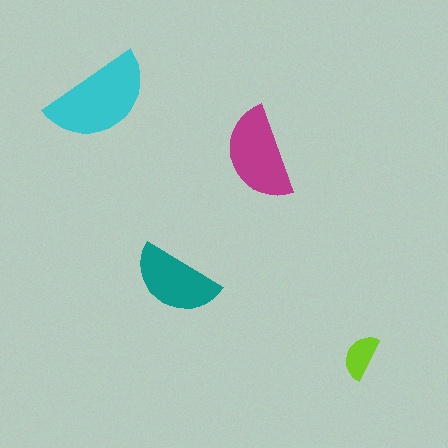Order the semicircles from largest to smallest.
the cyan one, the magenta one, the teal one, the lime one.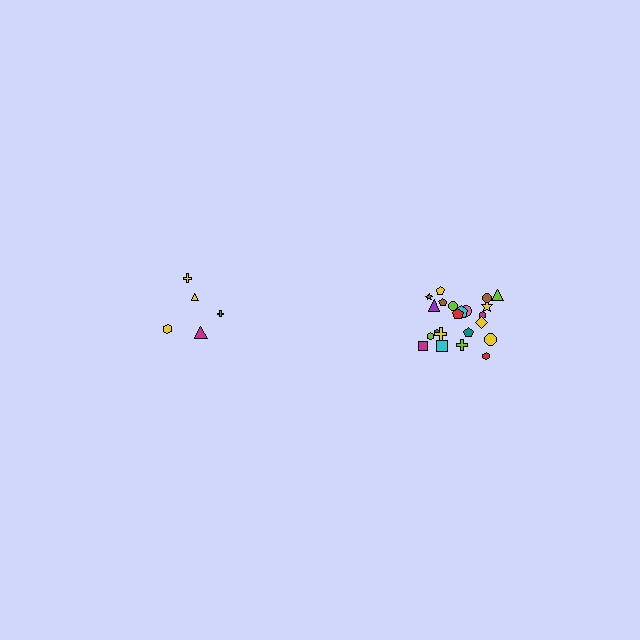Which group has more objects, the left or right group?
The right group.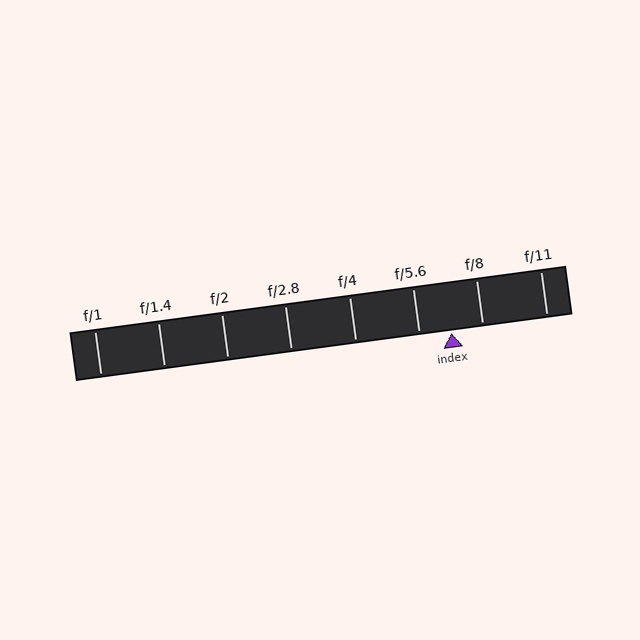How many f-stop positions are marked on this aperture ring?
There are 8 f-stop positions marked.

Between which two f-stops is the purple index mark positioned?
The index mark is between f/5.6 and f/8.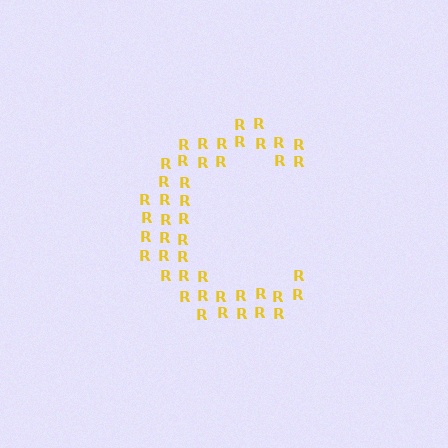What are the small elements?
The small elements are letter R's.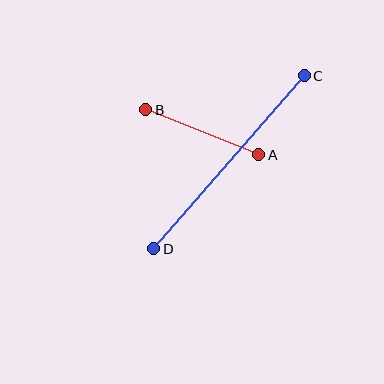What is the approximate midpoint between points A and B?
The midpoint is at approximately (202, 132) pixels.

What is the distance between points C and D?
The distance is approximately 229 pixels.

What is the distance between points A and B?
The distance is approximately 122 pixels.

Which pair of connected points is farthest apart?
Points C and D are farthest apart.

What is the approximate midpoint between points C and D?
The midpoint is at approximately (229, 162) pixels.